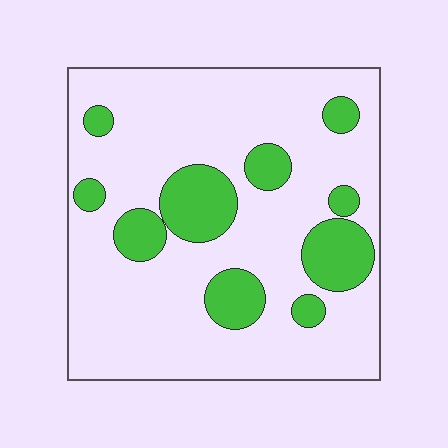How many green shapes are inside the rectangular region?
10.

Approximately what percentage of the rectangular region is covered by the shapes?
Approximately 20%.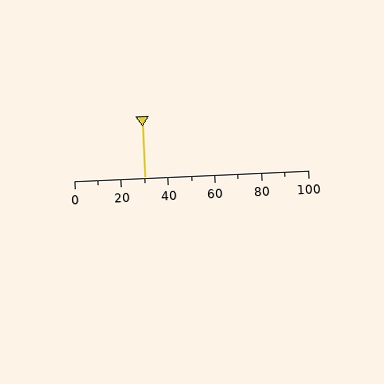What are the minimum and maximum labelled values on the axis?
The axis runs from 0 to 100.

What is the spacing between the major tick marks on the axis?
The major ticks are spaced 20 apart.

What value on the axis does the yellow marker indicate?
The marker indicates approximately 30.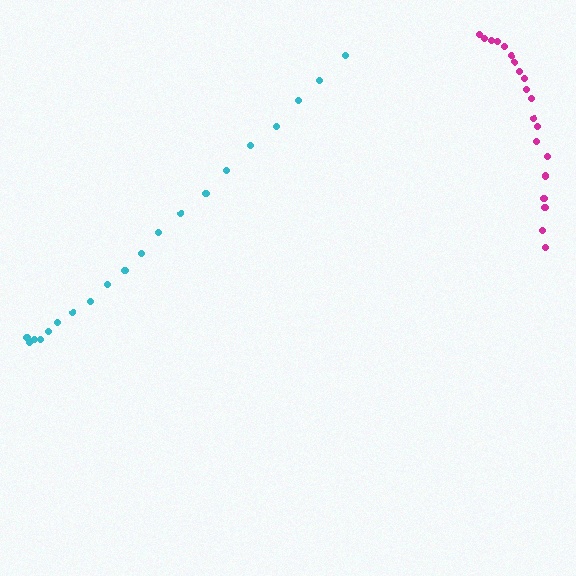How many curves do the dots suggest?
There are 2 distinct paths.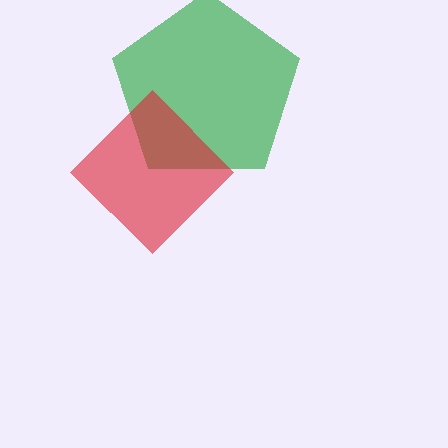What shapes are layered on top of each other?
The layered shapes are: a green pentagon, a red diamond.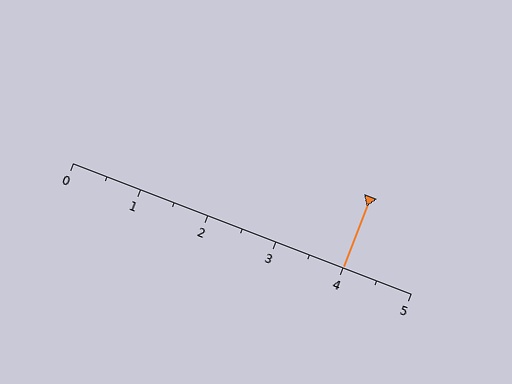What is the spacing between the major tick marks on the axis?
The major ticks are spaced 1 apart.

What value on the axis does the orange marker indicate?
The marker indicates approximately 4.